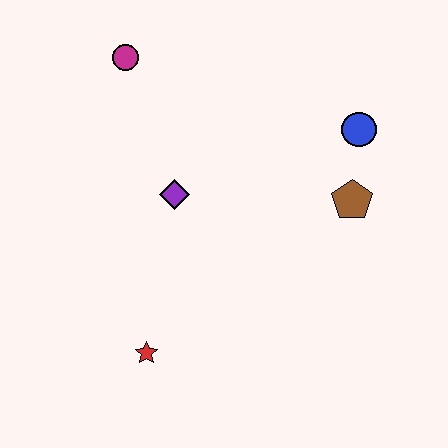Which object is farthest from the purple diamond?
The blue circle is farthest from the purple diamond.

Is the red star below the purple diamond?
Yes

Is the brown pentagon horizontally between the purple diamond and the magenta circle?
No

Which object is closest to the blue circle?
The brown pentagon is closest to the blue circle.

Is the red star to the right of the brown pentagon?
No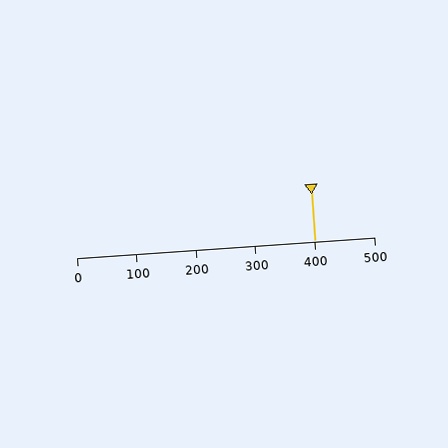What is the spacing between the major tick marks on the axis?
The major ticks are spaced 100 apart.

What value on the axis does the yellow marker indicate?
The marker indicates approximately 400.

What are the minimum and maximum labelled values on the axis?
The axis runs from 0 to 500.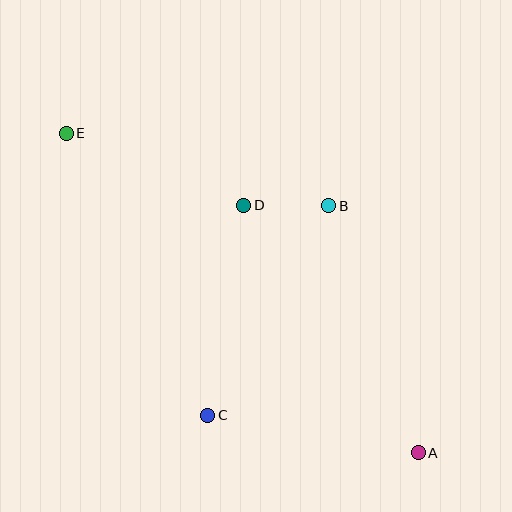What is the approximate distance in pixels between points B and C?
The distance between B and C is approximately 242 pixels.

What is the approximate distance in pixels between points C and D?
The distance between C and D is approximately 213 pixels.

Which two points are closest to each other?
Points B and D are closest to each other.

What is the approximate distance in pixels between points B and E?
The distance between B and E is approximately 273 pixels.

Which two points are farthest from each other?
Points A and E are farthest from each other.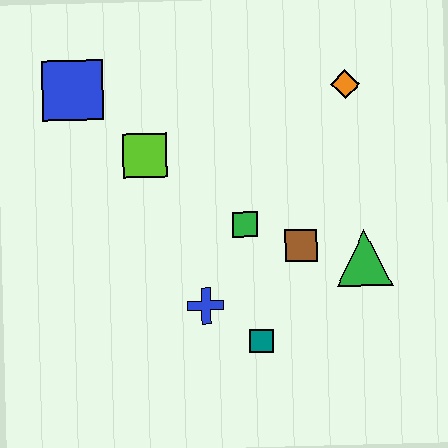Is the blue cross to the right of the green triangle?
No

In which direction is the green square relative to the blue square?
The green square is to the right of the blue square.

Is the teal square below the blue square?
Yes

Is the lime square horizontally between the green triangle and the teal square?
No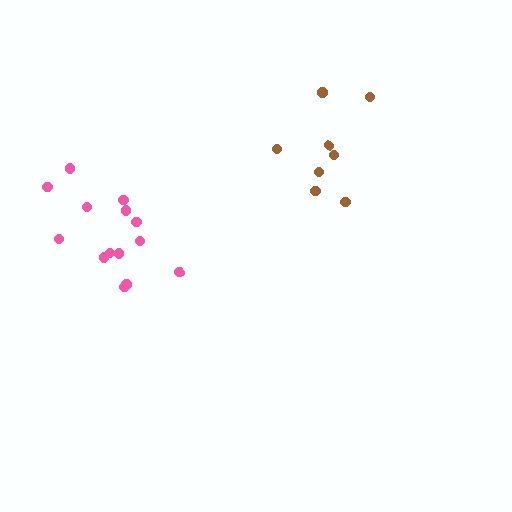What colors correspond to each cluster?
The clusters are colored: brown, pink.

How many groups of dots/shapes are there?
There are 2 groups.